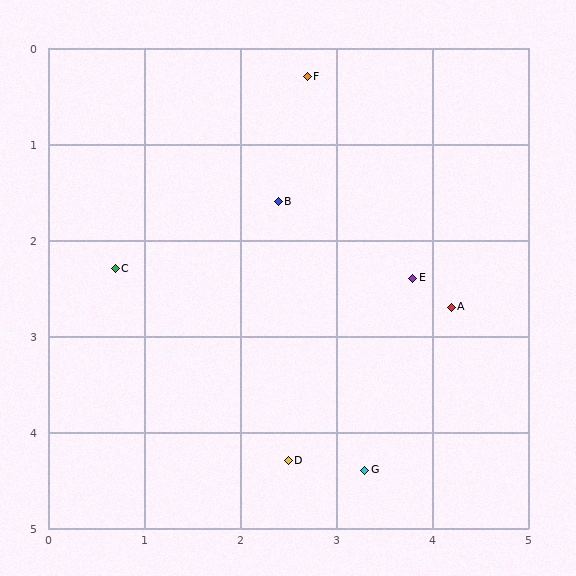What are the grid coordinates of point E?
Point E is at approximately (3.8, 2.4).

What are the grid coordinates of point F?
Point F is at approximately (2.7, 0.3).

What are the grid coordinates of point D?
Point D is at approximately (2.5, 4.3).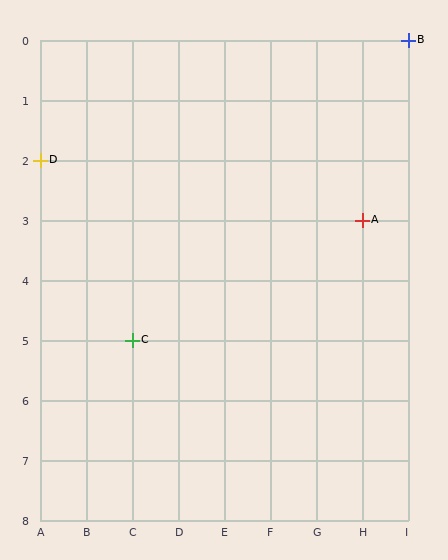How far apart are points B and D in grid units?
Points B and D are 8 columns and 2 rows apart (about 8.2 grid units diagonally).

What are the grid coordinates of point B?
Point B is at grid coordinates (I, 0).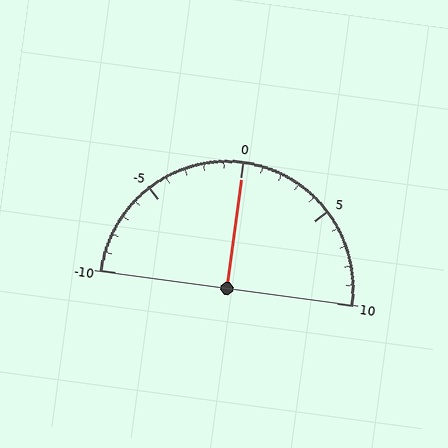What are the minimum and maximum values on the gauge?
The gauge ranges from -10 to 10.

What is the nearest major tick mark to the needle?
The nearest major tick mark is 0.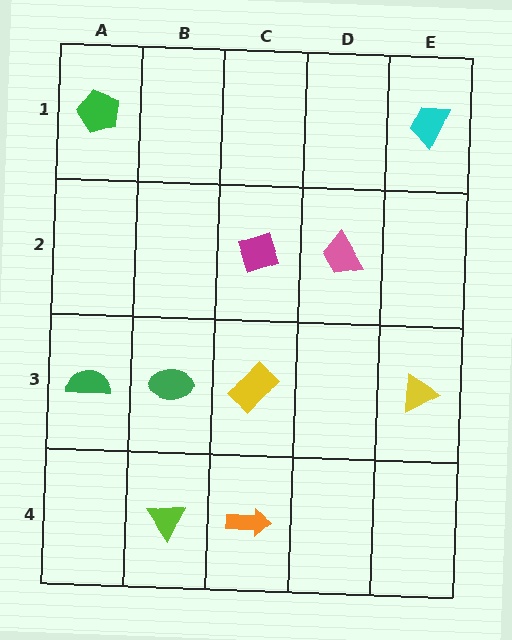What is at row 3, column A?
A green semicircle.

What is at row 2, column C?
A magenta diamond.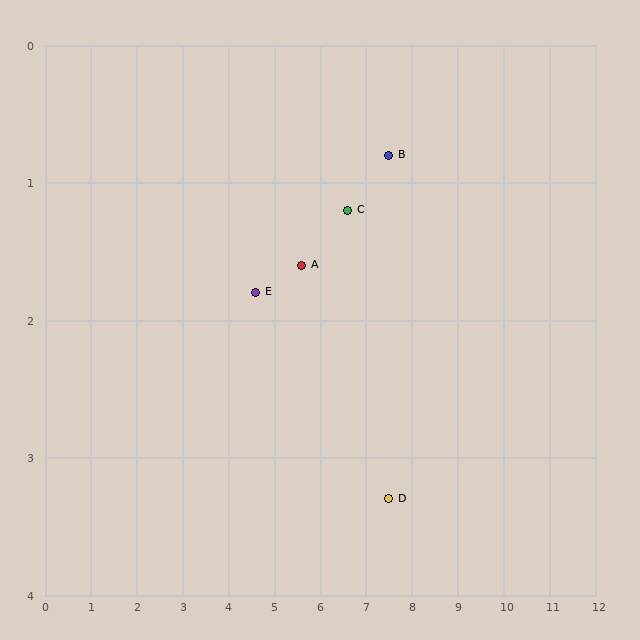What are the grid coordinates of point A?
Point A is at approximately (5.6, 1.6).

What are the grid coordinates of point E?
Point E is at approximately (4.6, 1.8).